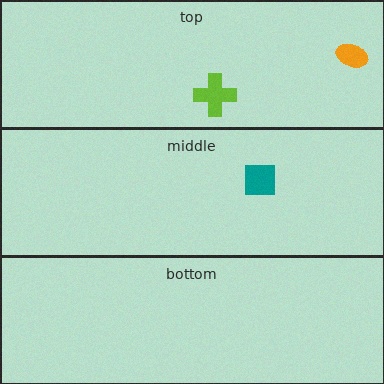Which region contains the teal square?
The middle region.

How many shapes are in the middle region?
1.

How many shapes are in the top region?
2.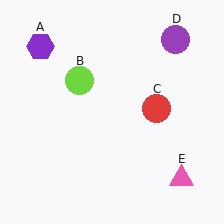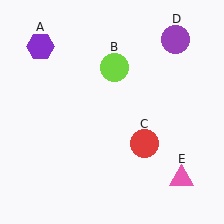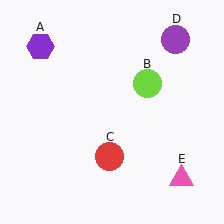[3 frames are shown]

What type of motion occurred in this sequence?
The lime circle (object B), red circle (object C) rotated clockwise around the center of the scene.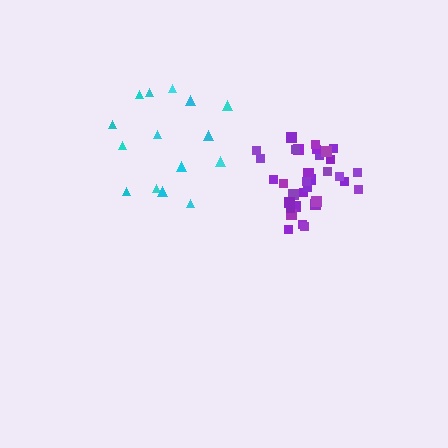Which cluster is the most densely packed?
Purple.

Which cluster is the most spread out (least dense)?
Cyan.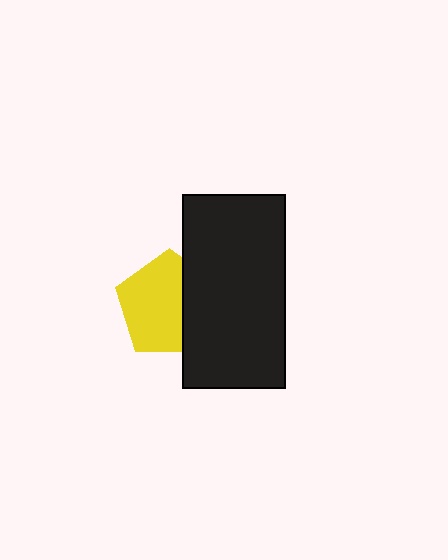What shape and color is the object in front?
The object in front is a black rectangle.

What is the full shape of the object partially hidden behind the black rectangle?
The partially hidden object is a yellow pentagon.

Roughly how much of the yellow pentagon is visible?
Most of it is visible (roughly 66%).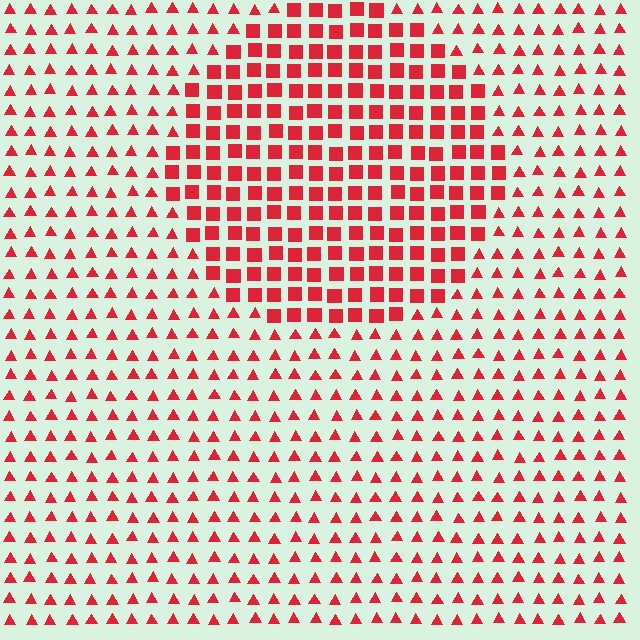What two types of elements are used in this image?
The image uses squares inside the circle region and triangles outside it.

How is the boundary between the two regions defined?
The boundary is defined by a change in element shape: squares inside vs. triangles outside. All elements share the same color and spacing.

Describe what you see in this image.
The image is filled with small red elements arranged in a uniform grid. A circle-shaped region contains squares, while the surrounding area contains triangles. The boundary is defined purely by the change in element shape.